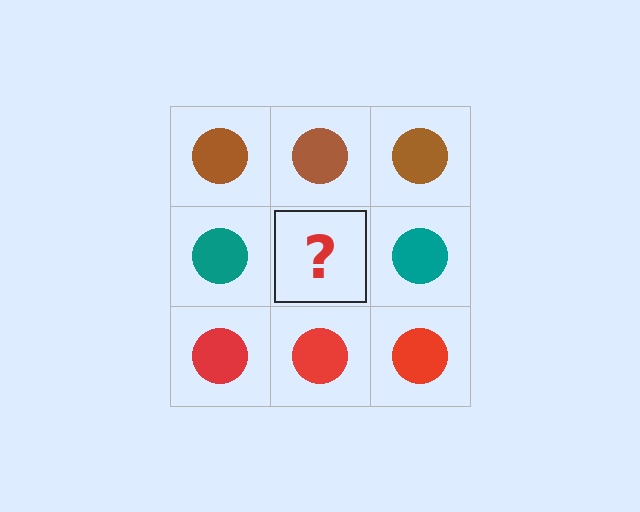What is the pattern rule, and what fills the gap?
The rule is that each row has a consistent color. The gap should be filled with a teal circle.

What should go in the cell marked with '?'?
The missing cell should contain a teal circle.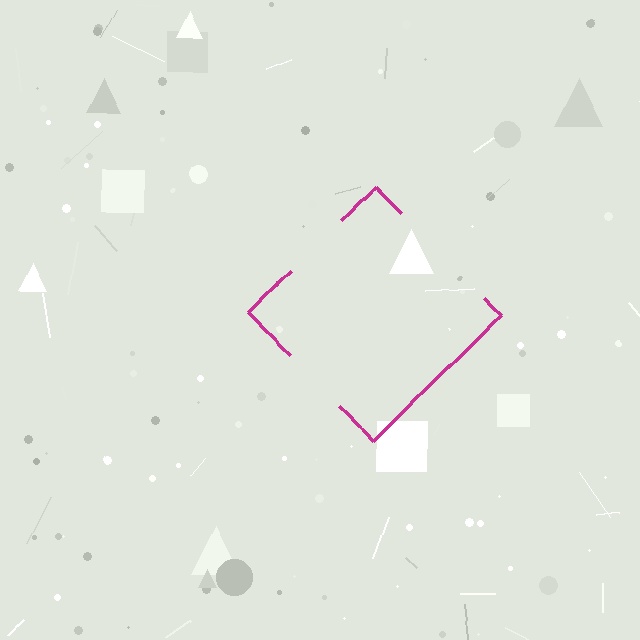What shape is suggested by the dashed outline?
The dashed outline suggests a diamond.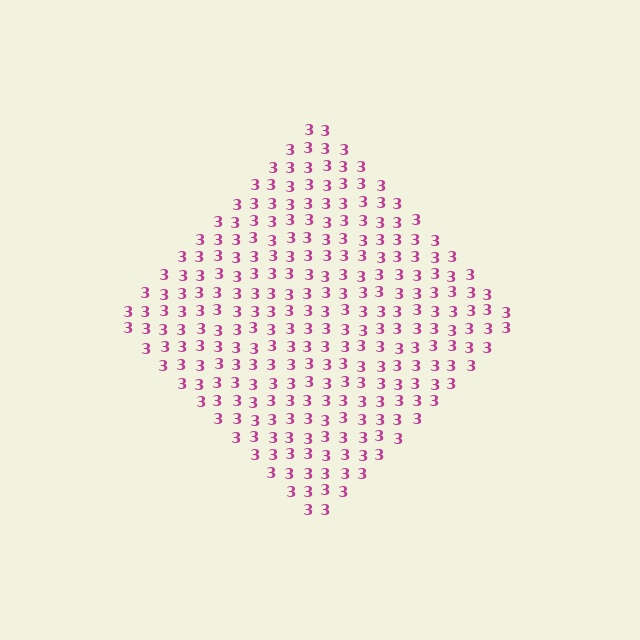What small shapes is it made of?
It is made of small digit 3's.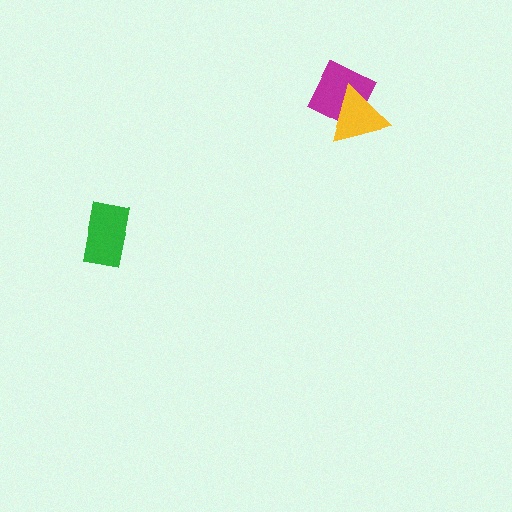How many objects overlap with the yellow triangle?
1 object overlaps with the yellow triangle.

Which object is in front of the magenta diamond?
The yellow triangle is in front of the magenta diamond.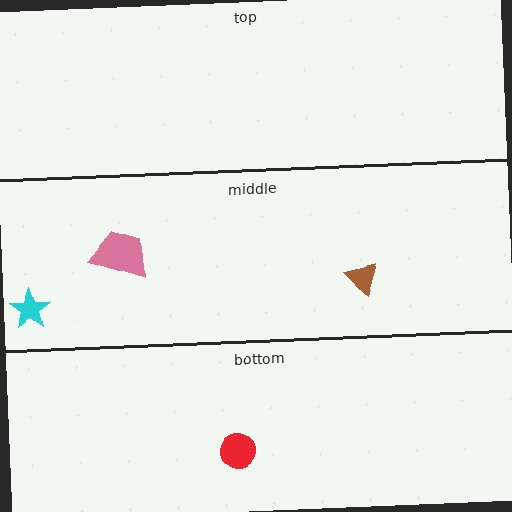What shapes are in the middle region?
The brown triangle, the cyan star, the pink trapezoid.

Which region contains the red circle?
The bottom region.